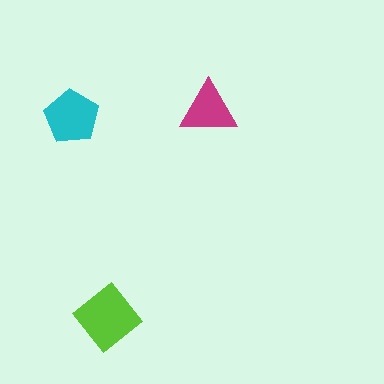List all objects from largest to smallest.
The lime diamond, the cyan pentagon, the magenta triangle.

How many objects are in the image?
There are 3 objects in the image.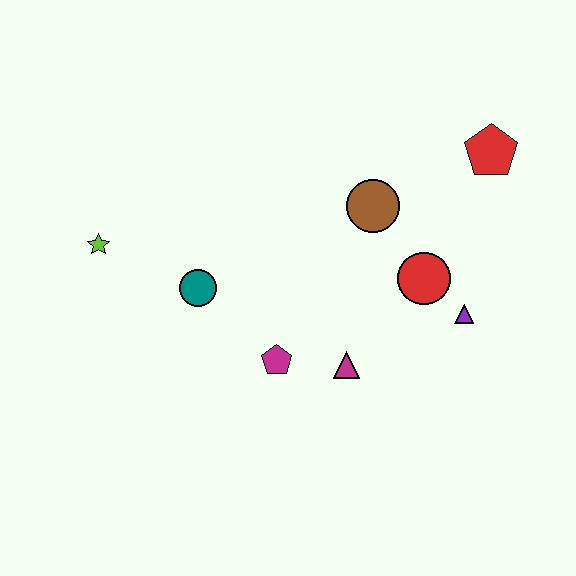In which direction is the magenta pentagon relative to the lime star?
The magenta pentagon is to the right of the lime star.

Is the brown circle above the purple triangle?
Yes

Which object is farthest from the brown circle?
The lime star is farthest from the brown circle.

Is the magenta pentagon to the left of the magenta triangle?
Yes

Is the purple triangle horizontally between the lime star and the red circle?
No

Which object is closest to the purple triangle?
The red circle is closest to the purple triangle.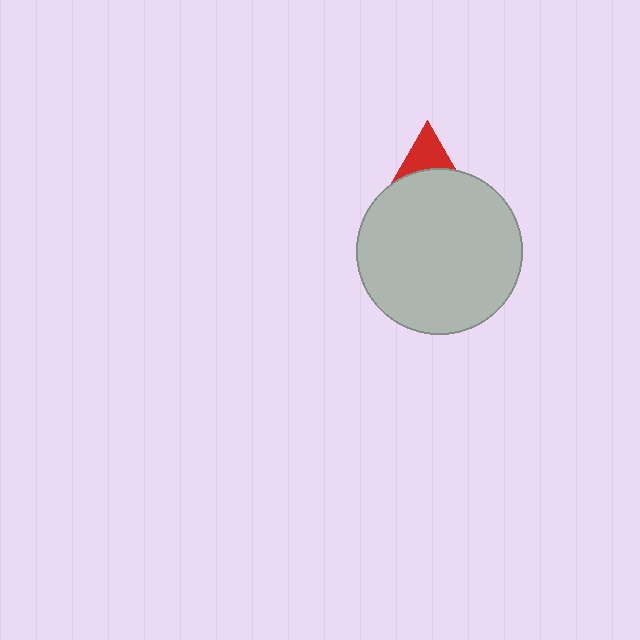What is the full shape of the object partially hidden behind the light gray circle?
The partially hidden object is a red triangle.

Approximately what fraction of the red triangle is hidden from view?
Roughly 62% of the red triangle is hidden behind the light gray circle.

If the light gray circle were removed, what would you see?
You would see the complete red triangle.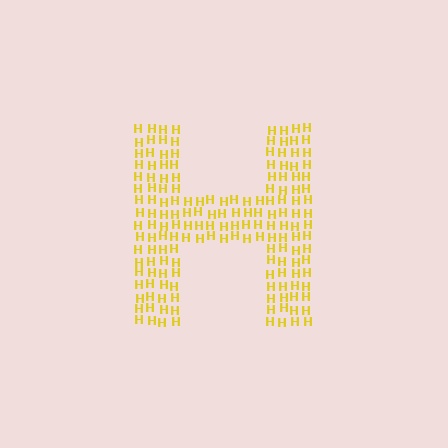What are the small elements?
The small elements are letter H's.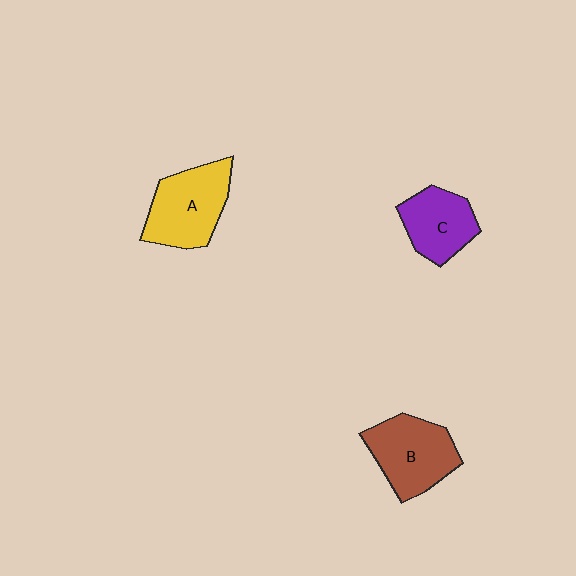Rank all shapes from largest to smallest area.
From largest to smallest: A (yellow), B (brown), C (purple).